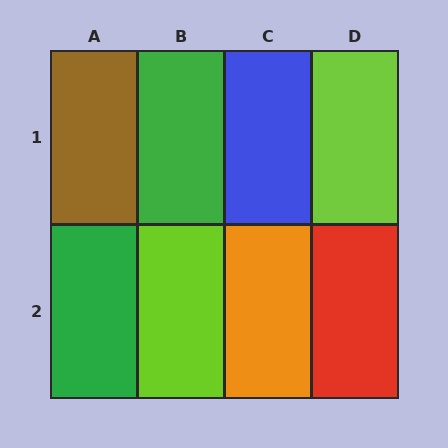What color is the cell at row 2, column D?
Red.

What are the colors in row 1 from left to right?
Brown, green, blue, lime.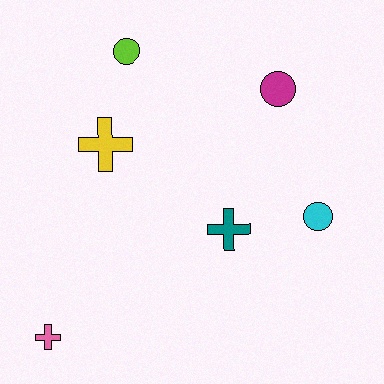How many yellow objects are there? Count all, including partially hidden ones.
There is 1 yellow object.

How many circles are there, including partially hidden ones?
There are 3 circles.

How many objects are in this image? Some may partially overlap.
There are 6 objects.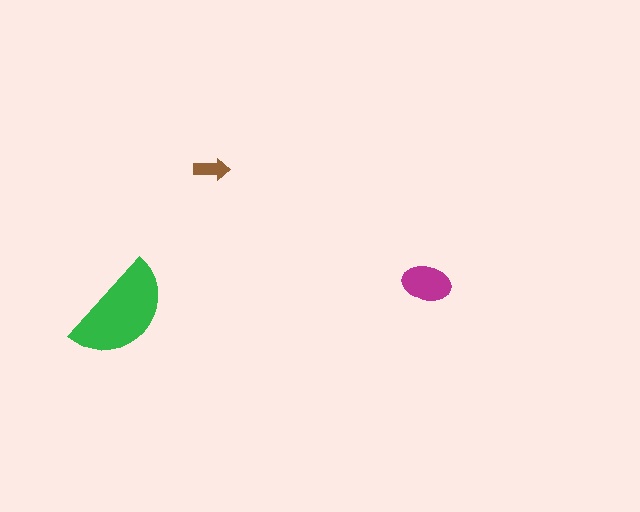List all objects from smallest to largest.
The brown arrow, the magenta ellipse, the green semicircle.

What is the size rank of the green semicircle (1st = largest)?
1st.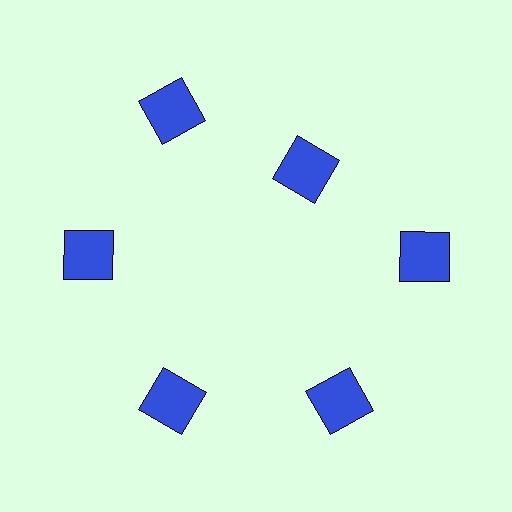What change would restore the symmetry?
The symmetry would be restored by moving it outward, back onto the ring so that all 6 squares sit at equal angles and equal distance from the center.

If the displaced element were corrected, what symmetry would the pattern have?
It would have 6-fold rotational symmetry — the pattern would map onto itself every 60 degrees.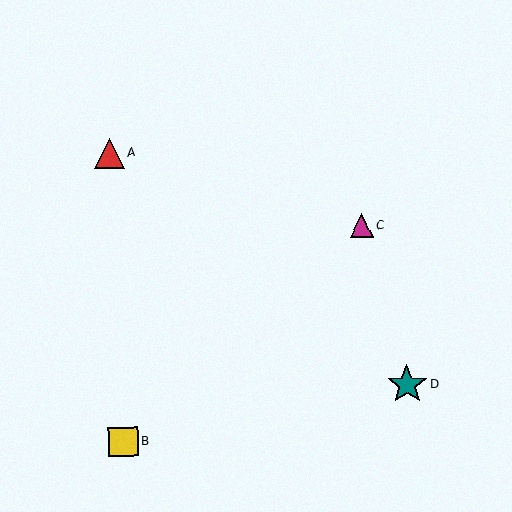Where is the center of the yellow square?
The center of the yellow square is at (123, 442).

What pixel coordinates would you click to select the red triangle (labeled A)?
Click at (109, 153) to select the red triangle A.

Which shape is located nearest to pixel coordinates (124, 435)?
The yellow square (labeled B) at (123, 442) is nearest to that location.